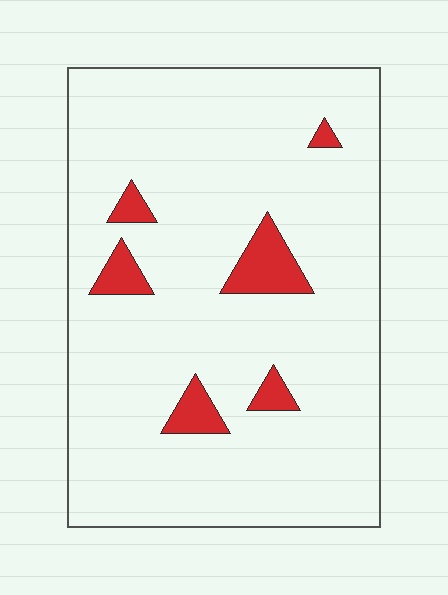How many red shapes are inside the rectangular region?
6.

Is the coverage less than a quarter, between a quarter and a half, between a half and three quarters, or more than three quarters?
Less than a quarter.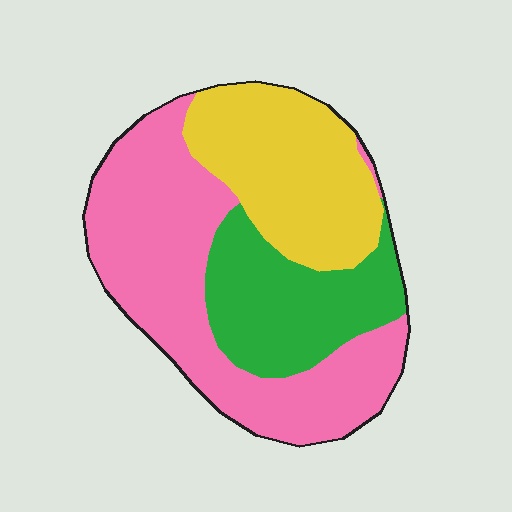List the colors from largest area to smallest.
From largest to smallest: pink, yellow, green.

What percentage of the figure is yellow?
Yellow covers 29% of the figure.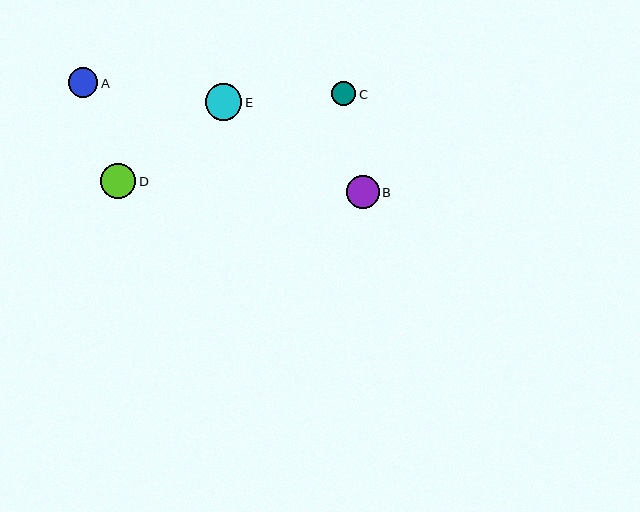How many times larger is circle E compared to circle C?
Circle E is approximately 1.5 times the size of circle C.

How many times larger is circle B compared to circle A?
Circle B is approximately 1.1 times the size of circle A.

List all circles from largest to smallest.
From largest to smallest: E, D, B, A, C.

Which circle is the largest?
Circle E is the largest with a size of approximately 37 pixels.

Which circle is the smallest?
Circle C is the smallest with a size of approximately 24 pixels.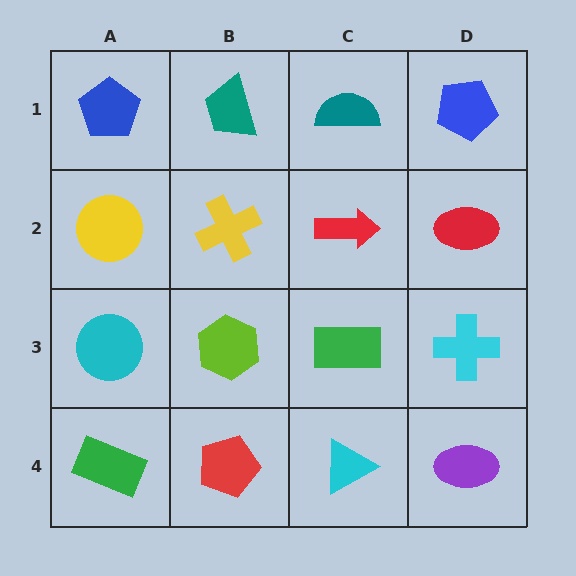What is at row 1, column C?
A teal semicircle.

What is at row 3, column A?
A cyan circle.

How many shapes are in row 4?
4 shapes.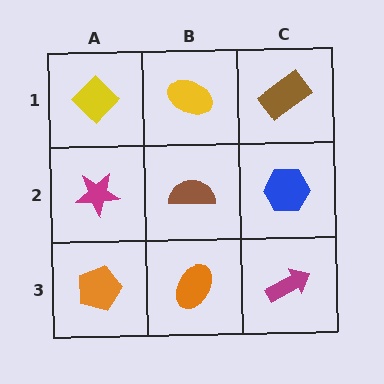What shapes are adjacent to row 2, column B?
A yellow ellipse (row 1, column B), an orange ellipse (row 3, column B), a magenta star (row 2, column A), a blue hexagon (row 2, column C).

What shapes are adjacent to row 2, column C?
A brown rectangle (row 1, column C), a magenta arrow (row 3, column C), a brown semicircle (row 2, column B).